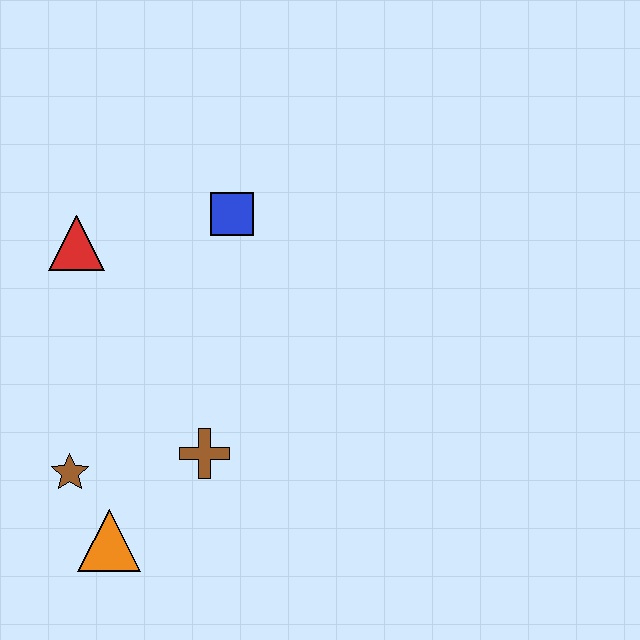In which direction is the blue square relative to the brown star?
The blue square is above the brown star.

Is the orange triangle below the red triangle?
Yes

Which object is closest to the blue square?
The red triangle is closest to the blue square.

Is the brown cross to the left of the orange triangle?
No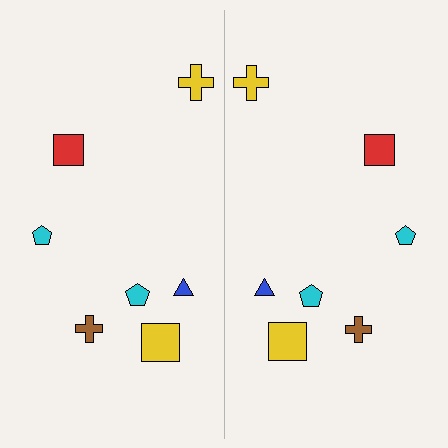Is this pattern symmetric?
Yes, this pattern has bilateral (reflection) symmetry.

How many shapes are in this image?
There are 14 shapes in this image.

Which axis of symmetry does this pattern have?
The pattern has a vertical axis of symmetry running through the center of the image.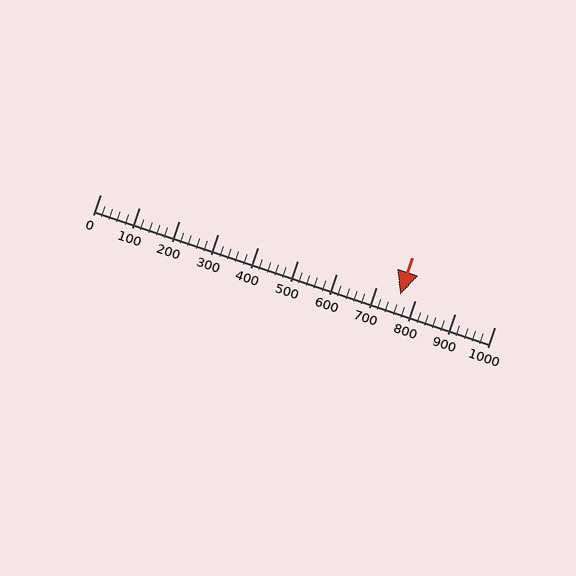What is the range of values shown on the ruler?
The ruler shows values from 0 to 1000.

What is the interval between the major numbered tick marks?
The major tick marks are spaced 100 units apart.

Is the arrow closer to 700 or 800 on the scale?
The arrow is closer to 800.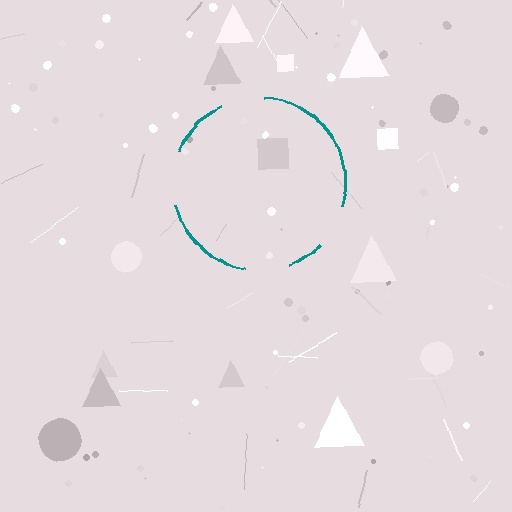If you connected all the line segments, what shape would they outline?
They would outline a circle.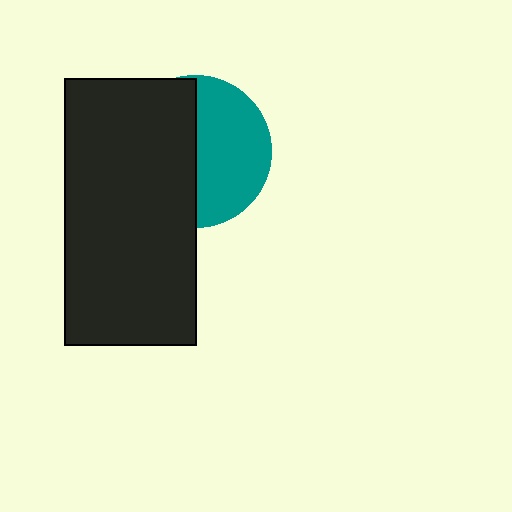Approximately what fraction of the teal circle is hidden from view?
Roughly 51% of the teal circle is hidden behind the black rectangle.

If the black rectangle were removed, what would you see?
You would see the complete teal circle.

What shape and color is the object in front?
The object in front is a black rectangle.